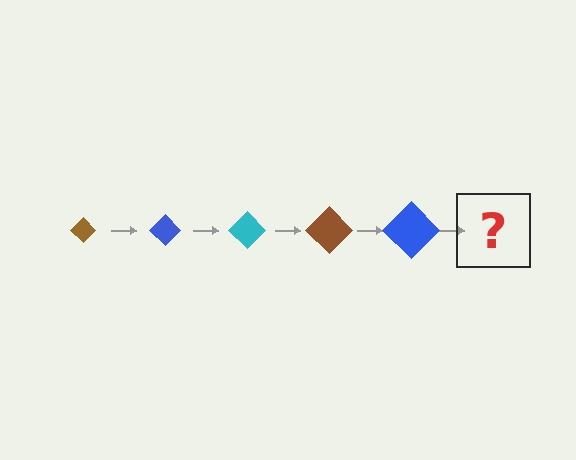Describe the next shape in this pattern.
It should be a cyan diamond, larger than the previous one.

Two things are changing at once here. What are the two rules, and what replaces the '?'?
The two rules are that the diamond grows larger each step and the color cycles through brown, blue, and cyan. The '?' should be a cyan diamond, larger than the previous one.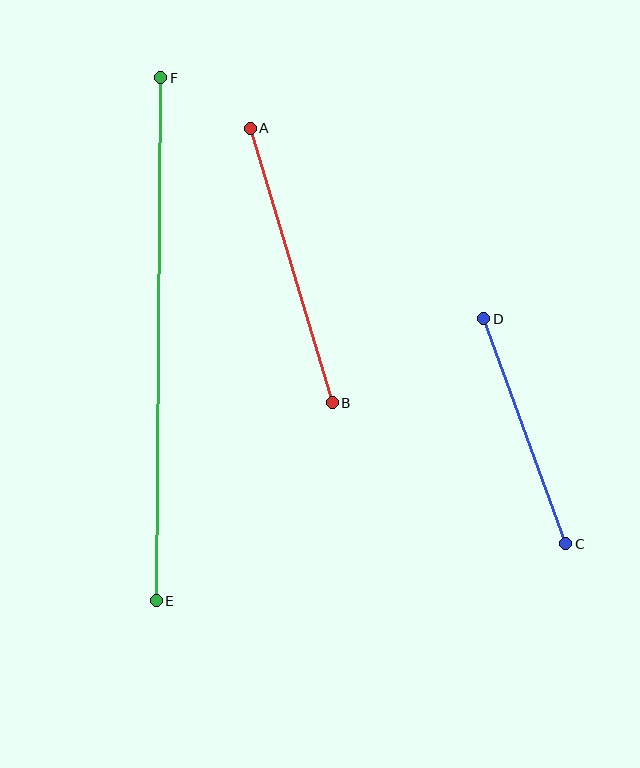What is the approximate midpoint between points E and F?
The midpoint is at approximately (158, 339) pixels.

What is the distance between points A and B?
The distance is approximately 287 pixels.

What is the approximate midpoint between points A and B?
The midpoint is at approximately (291, 266) pixels.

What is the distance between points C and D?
The distance is approximately 240 pixels.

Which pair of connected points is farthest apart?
Points E and F are farthest apart.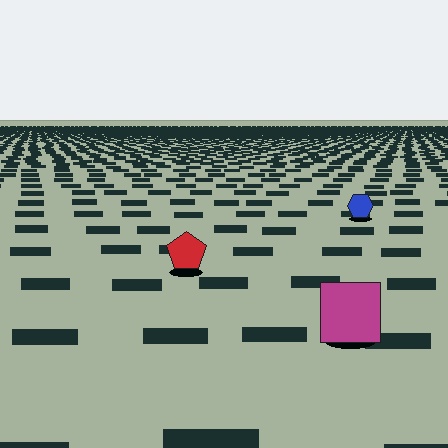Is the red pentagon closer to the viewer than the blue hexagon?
Yes. The red pentagon is closer — you can tell from the texture gradient: the ground texture is coarser near it.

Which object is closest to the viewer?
The magenta square is closest. The texture marks near it are larger and more spread out.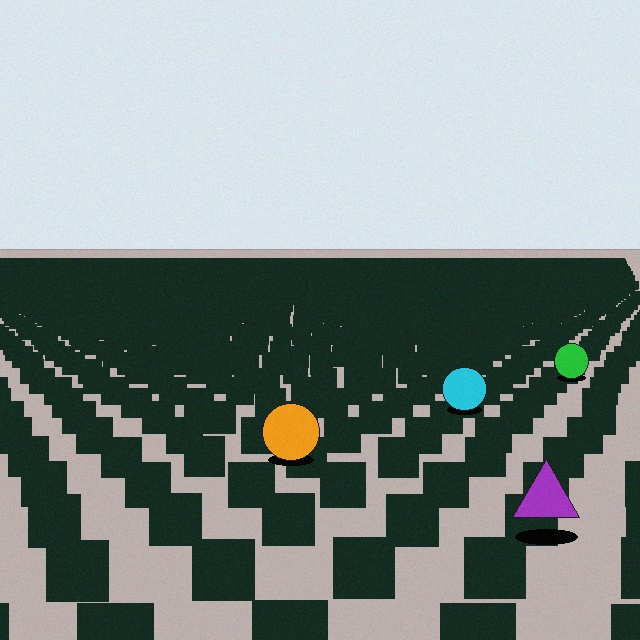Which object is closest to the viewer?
The purple triangle is closest. The texture marks near it are larger and more spread out.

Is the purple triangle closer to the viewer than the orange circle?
Yes. The purple triangle is closer — you can tell from the texture gradient: the ground texture is coarser near it.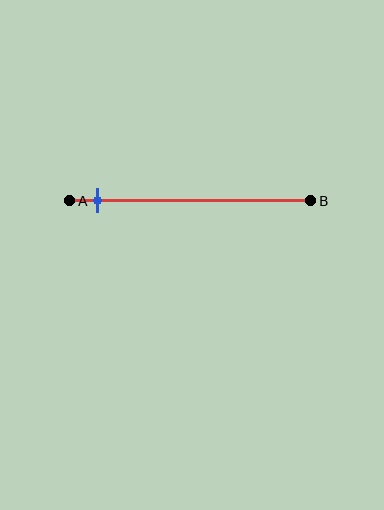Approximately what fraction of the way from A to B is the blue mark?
The blue mark is approximately 10% of the way from A to B.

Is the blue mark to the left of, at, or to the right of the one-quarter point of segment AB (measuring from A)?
The blue mark is to the left of the one-quarter point of segment AB.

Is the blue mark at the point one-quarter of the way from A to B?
No, the mark is at about 10% from A, not at the 25% one-quarter point.